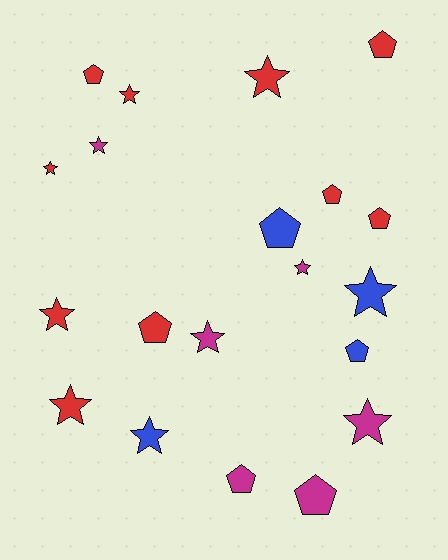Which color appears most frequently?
Red, with 10 objects.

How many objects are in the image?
There are 20 objects.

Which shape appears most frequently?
Star, with 11 objects.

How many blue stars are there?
There are 2 blue stars.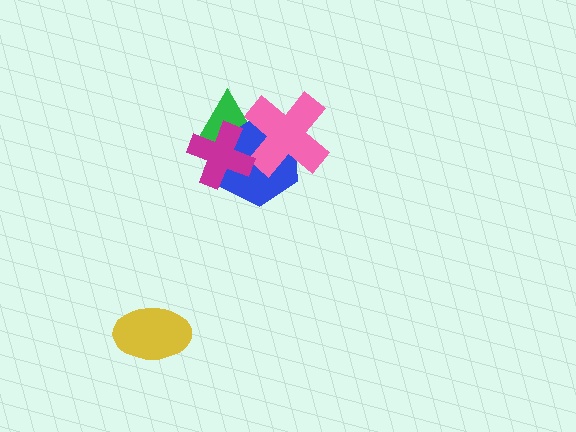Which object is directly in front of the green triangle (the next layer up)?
The blue hexagon is directly in front of the green triangle.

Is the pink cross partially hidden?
Yes, it is partially covered by another shape.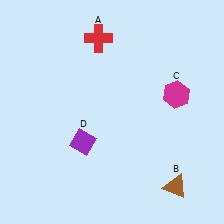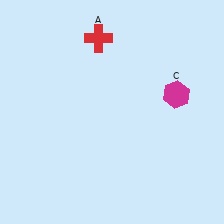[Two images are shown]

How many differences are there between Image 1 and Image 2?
There are 2 differences between the two images.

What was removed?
The purple diamond (D), the brown triangle (B) were removed in Image 2.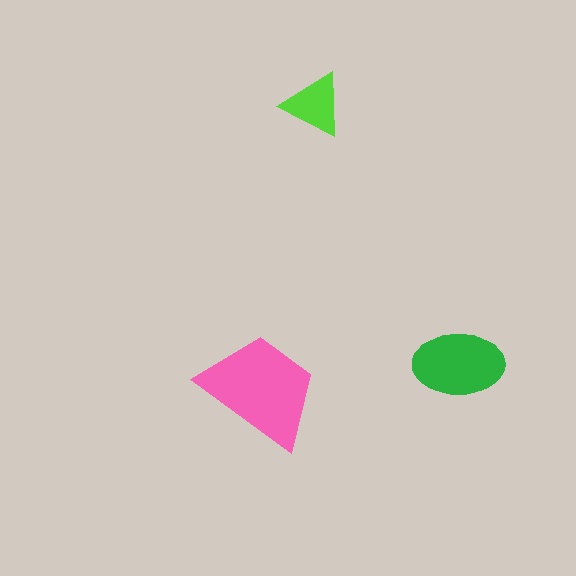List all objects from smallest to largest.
The lime triangle, the green ellipse, the pink trapezoid.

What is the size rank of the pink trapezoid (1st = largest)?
1st.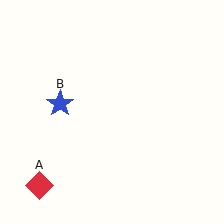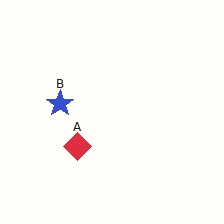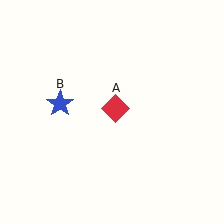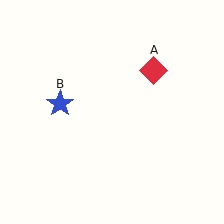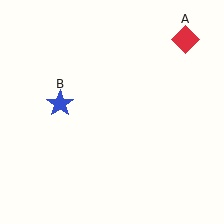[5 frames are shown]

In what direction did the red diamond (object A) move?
The red diamond (object A) moved up and to the right.